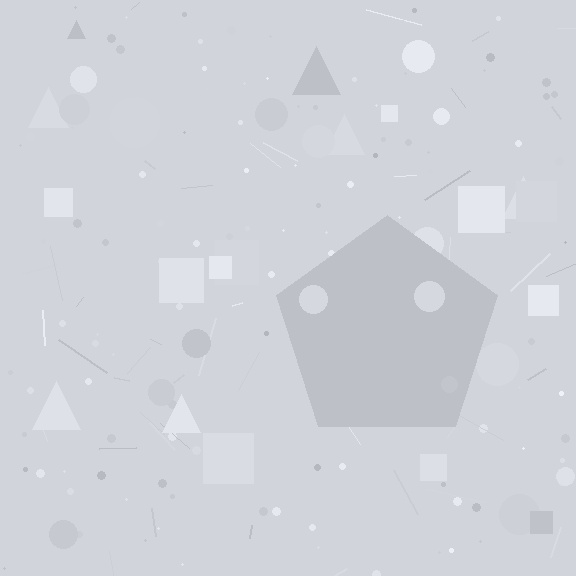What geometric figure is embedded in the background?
A pentagon is embedded in the background.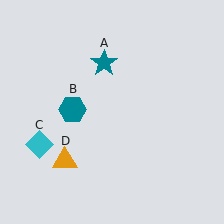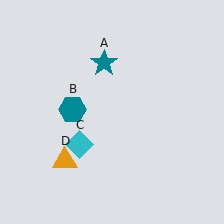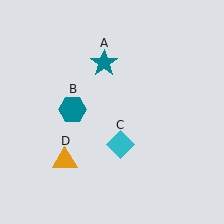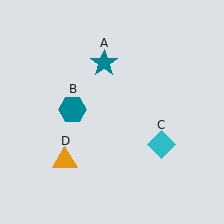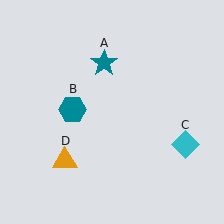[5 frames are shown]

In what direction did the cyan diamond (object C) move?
The cyan diamond (object C) moved right.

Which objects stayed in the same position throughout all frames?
Teal star (object A) and teal hexagon (object B) and orange triangle (object D) remained stationary.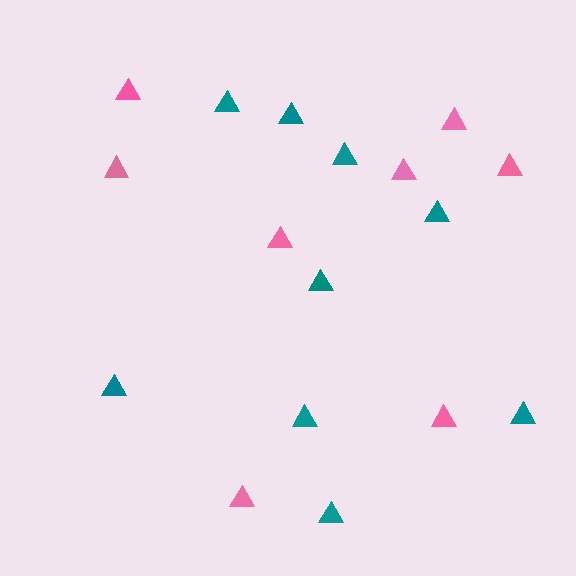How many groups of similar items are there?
There are 2 groups: one group of teal triangles (9) and one group of pink triangles (8).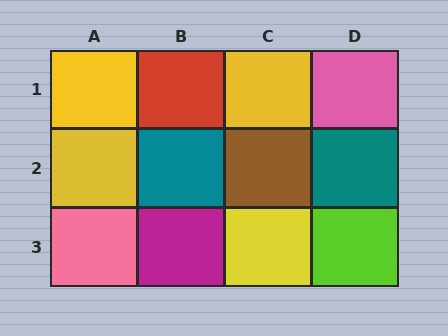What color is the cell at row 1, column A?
Yellow.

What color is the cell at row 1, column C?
Yellow.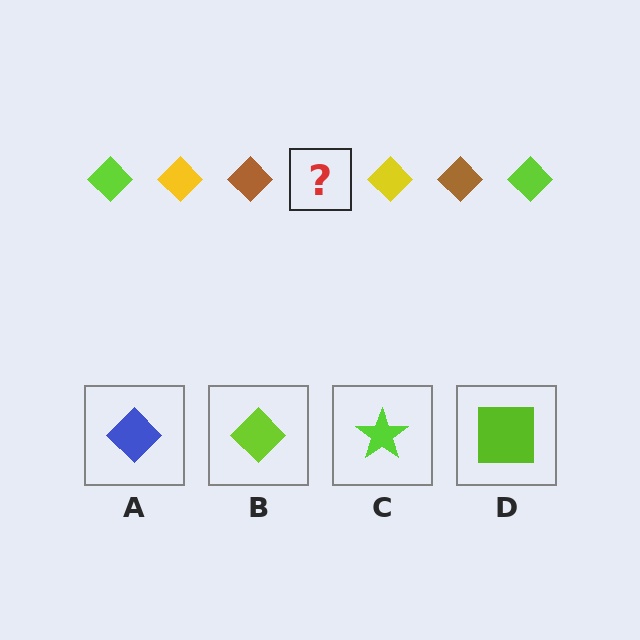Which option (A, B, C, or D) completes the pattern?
B.